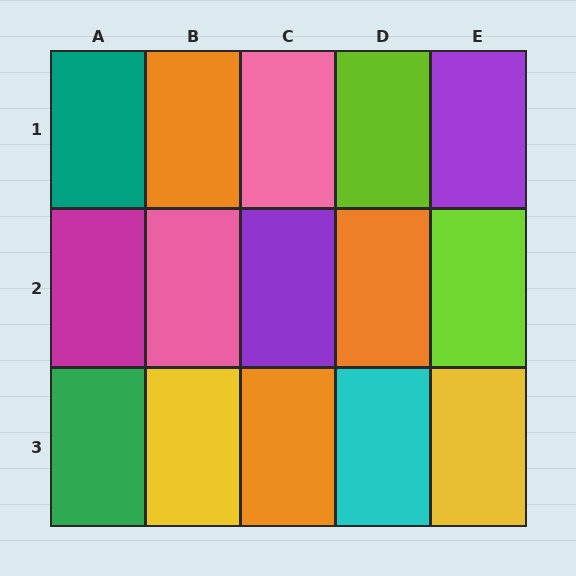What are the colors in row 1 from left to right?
Teal, orange, pink, lime, purple.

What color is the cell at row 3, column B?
Yellow.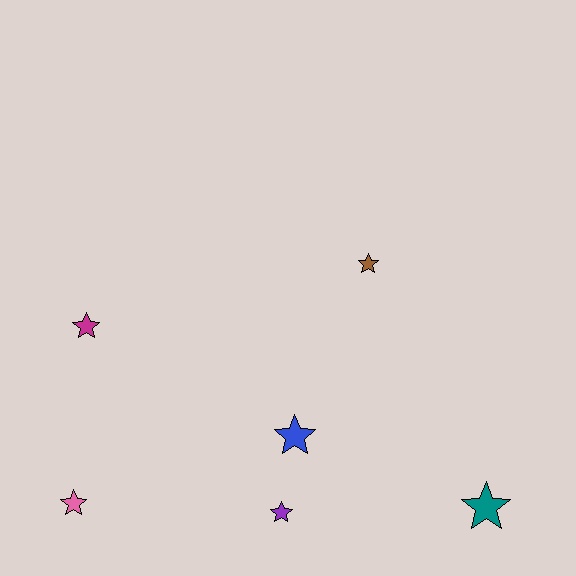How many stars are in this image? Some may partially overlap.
There are 6 stars.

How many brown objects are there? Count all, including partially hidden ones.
There is 1 brown object.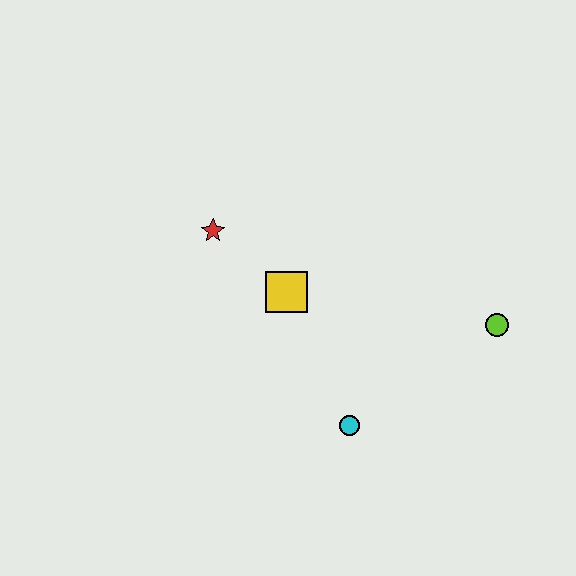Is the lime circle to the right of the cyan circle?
Yes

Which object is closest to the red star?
The yellow square is closest to the red star.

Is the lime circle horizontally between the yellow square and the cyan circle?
No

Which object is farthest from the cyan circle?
The red star is farthest from the cyan circle.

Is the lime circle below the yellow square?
Yes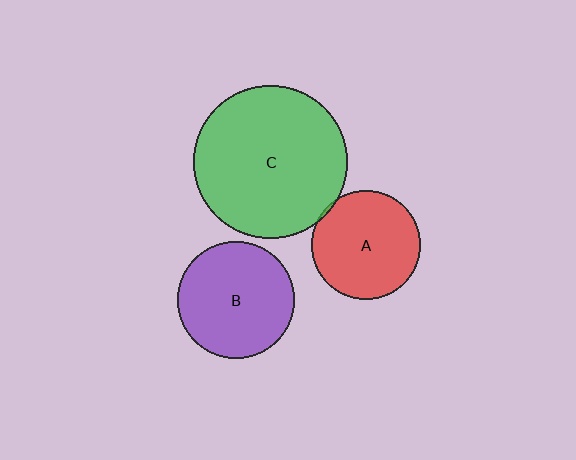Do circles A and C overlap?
Yes.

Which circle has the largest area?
Circle C (green).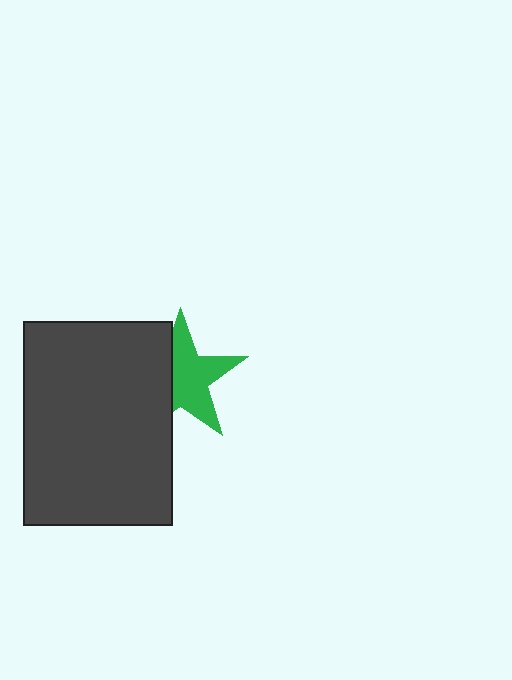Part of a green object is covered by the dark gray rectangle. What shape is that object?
It is a star.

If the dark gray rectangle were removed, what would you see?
You would see the complete green star.